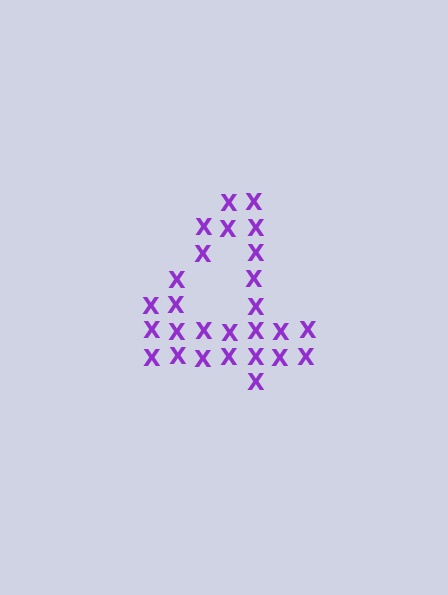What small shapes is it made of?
It is made of small letter X's.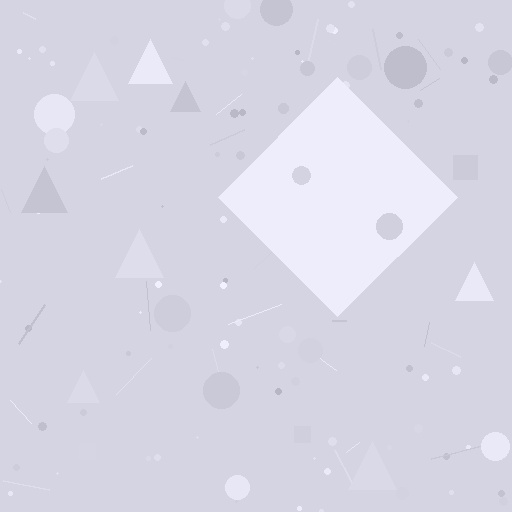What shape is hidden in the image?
A diamond is hidden in the image.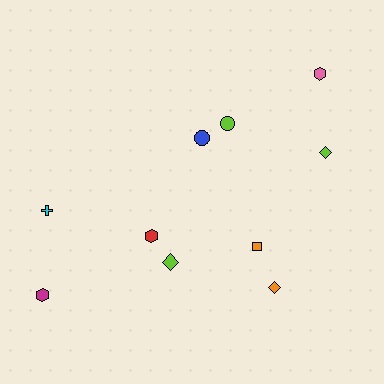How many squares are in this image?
There is 1 square.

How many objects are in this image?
There are 10 objects.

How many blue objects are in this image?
There is 1 blue object.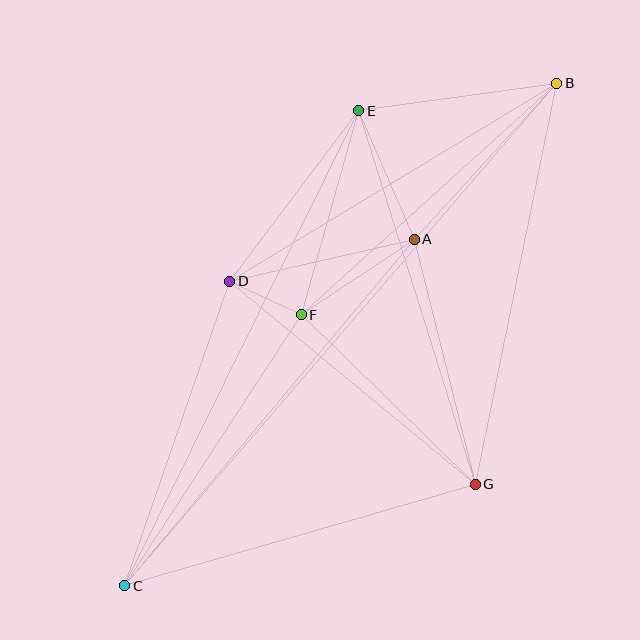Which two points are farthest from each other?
Points B and C are farthest from each other.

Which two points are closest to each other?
Points D and F are closest to each other.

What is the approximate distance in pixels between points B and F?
The distance between B and F is approximately 345 pixels.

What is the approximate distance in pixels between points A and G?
The distance between A and G is approximately 253 pixels.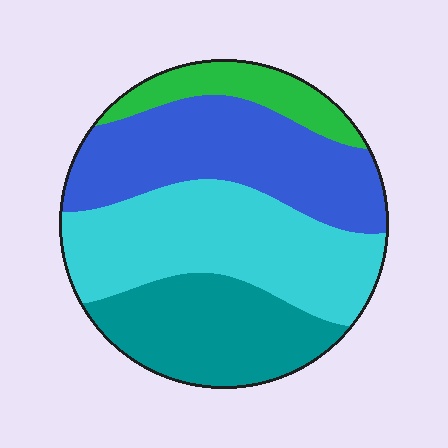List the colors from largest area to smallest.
From largest to smallest: cyan, blue, teal, green.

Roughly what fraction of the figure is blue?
Blue covers 31% of the figure.